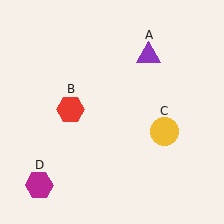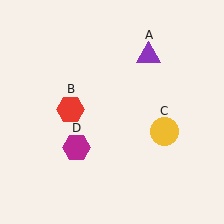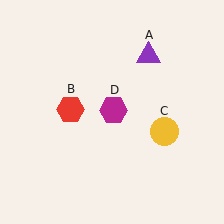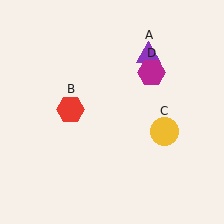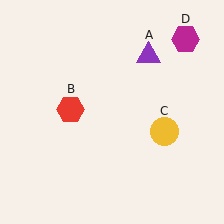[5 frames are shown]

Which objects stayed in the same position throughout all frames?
Purple triangle (object A) and red hexagon (object B) and yellow circle (object C) remained stationary.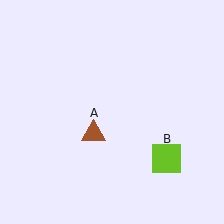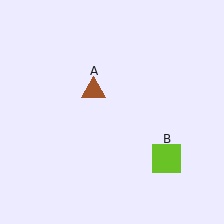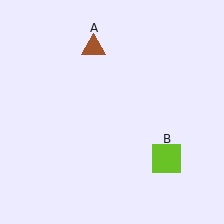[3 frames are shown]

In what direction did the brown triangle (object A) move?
The brown triangle (object A) moved up.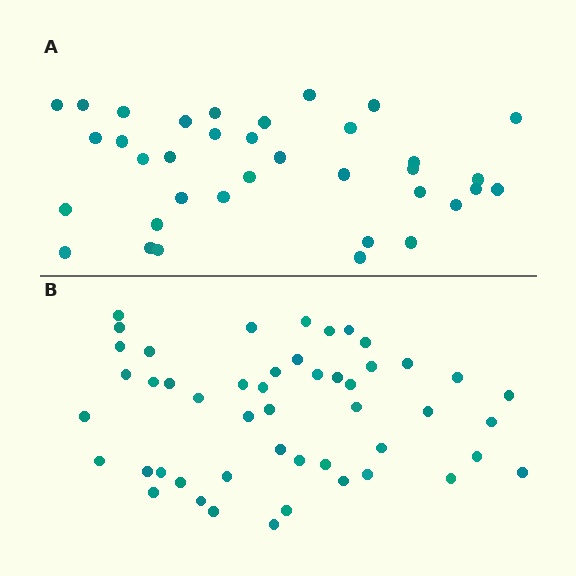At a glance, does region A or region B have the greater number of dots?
Region B (the bottom region) has more dots.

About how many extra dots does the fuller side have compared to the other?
Region B has approximately 15 more dots than region A.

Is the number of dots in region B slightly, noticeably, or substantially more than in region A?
Region B has noticeably more, but not dramatically so. The ratio is roughly 1.4 to 1.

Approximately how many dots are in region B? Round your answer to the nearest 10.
About 50 dots. (The exact count is 49, which rounds to 50.)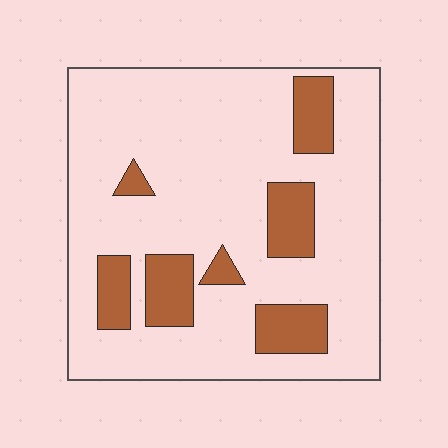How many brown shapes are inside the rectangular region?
7.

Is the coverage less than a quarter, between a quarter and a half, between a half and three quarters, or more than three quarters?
Less than a quarter.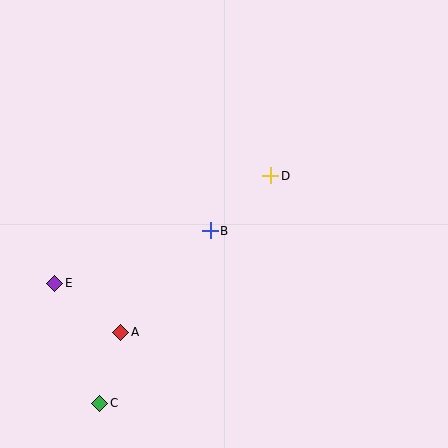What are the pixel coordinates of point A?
Point A is at (121, 332).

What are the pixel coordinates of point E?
Point E is at (55, 283).